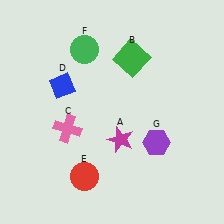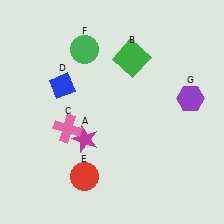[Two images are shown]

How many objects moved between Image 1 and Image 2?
2 objects moved between the two images.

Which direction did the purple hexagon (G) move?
The purple hexagon (G) moved up.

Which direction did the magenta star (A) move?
The magenta star (A) moved left.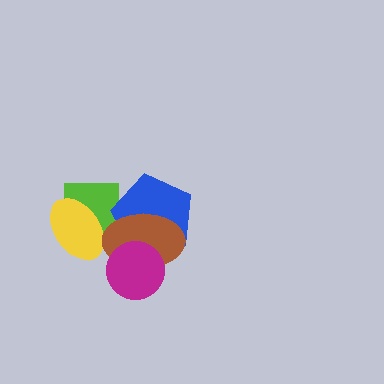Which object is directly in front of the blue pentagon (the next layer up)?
The brown ellipse is directly in front of the blue pentagon.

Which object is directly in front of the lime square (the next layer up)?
The blue pentagon is directly in front of the lime square.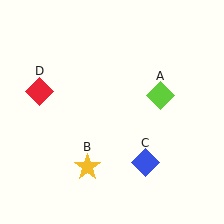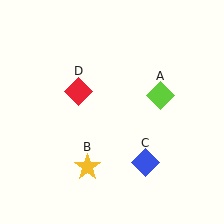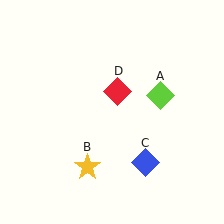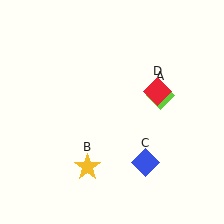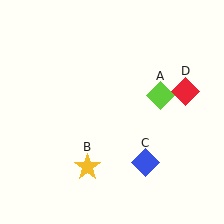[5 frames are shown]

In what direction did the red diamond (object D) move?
The red diamond (object D) moved right.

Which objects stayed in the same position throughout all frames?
Lime diamond (object A) and yellow star (object B) and blue diamond (object C) remained stationary.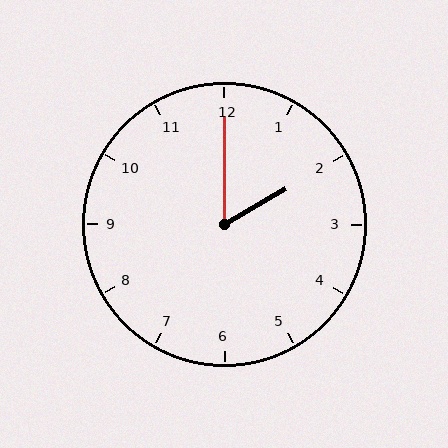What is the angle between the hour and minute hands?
Approximately 60 degrees.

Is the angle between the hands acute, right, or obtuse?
It is acute.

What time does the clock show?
2:00.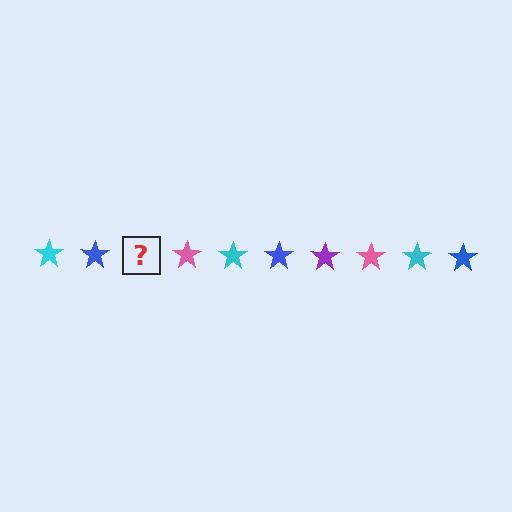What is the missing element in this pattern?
The missing element is a purple star.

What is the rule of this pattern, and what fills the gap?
The rule is that the pattern cycles through cyan, blue, purple, pink stars. The gap should be filled with a purple star.